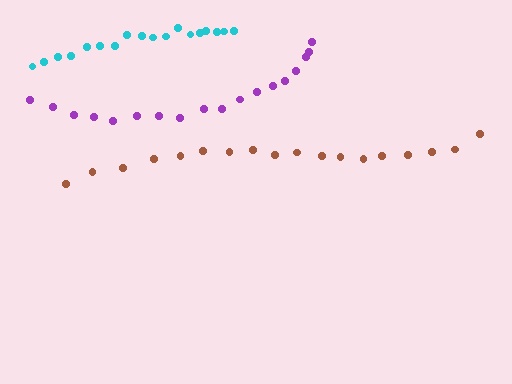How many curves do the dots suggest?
There are 3 distinct paths.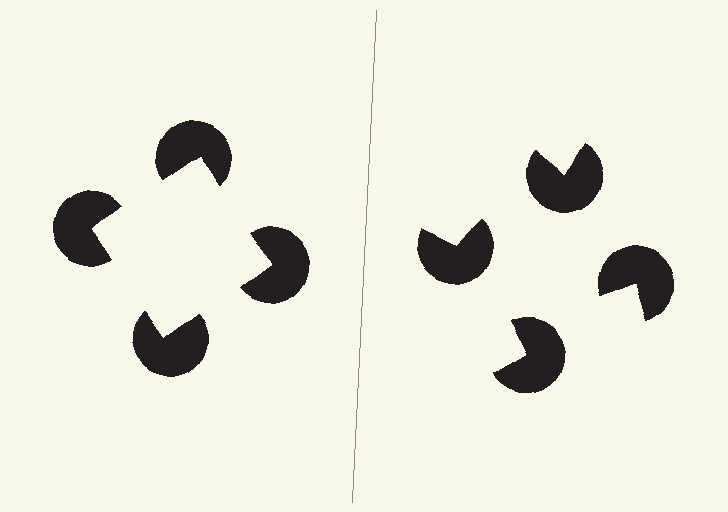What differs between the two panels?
The pac-man discs are positioned identically on both sides; only the wedge orientations differ. On the left they align to a square; on the right they are misaligned.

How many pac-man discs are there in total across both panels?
8 — 4 on each side.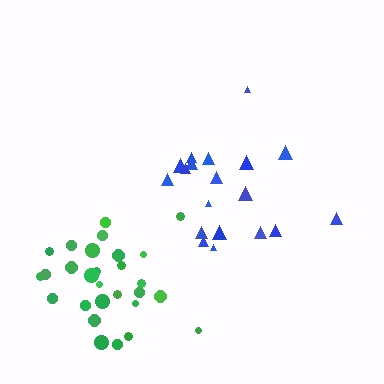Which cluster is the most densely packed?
Green.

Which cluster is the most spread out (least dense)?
Blue.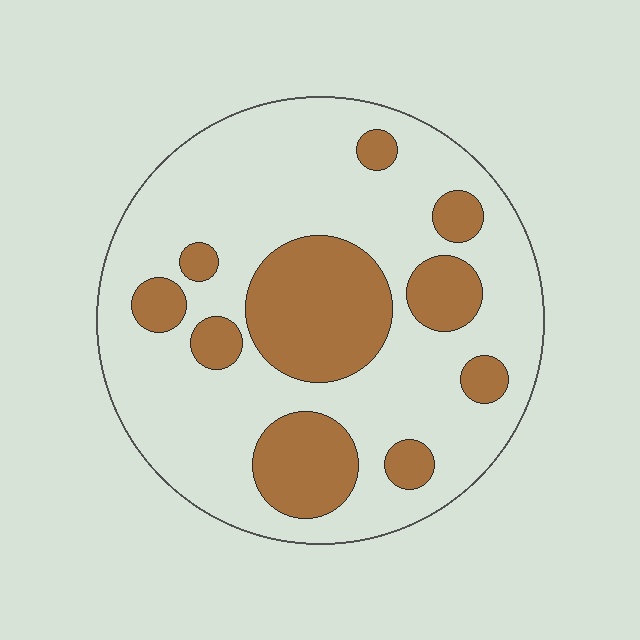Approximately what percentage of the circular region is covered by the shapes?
Approximately 30%.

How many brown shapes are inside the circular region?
10.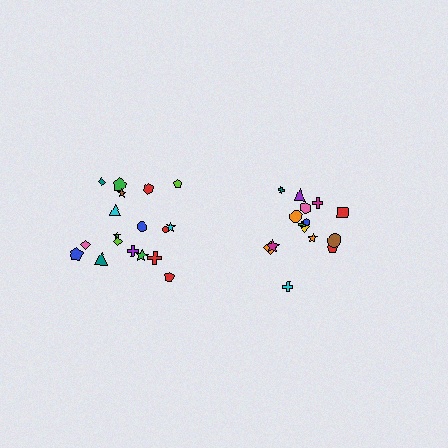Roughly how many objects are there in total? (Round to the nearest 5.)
Roughly 35 objects in total.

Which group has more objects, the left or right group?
The left group.